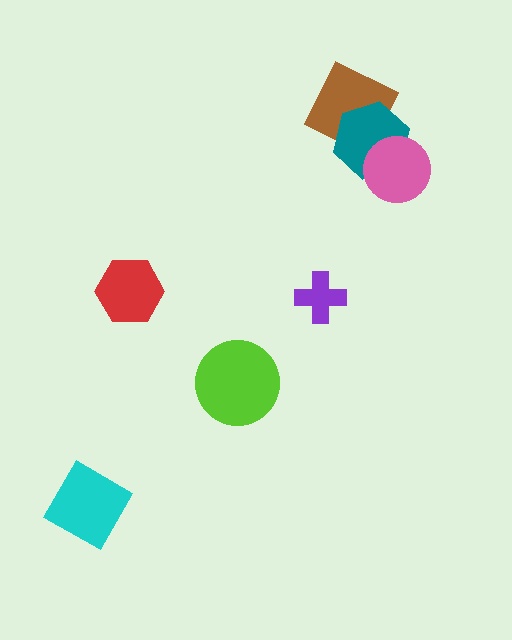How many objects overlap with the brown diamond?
1 object overlaps with the brown diamond.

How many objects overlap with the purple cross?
0 objects overlap with the purple cross.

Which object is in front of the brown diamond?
The teal hexagon is in front of the brown diamond.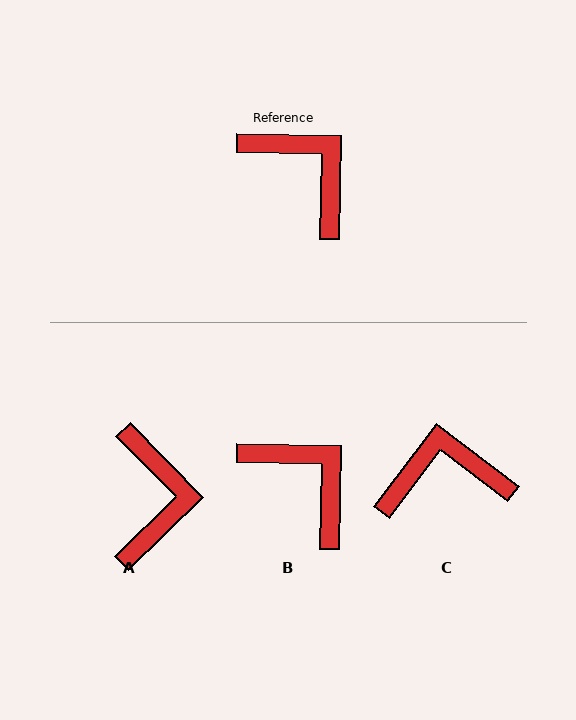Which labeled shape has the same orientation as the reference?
B.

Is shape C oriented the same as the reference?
No, it is off by about 54 degrees.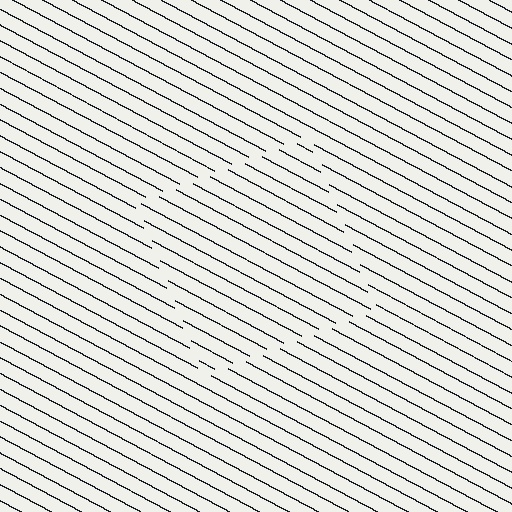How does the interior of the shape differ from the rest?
The interior of the shape contains the same grating, shifted by half a period — the contour is defined by the phase discontinuity where line-ends from the inner and outer gratings abut.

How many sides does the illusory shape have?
4 sides — the line-ends trace a square.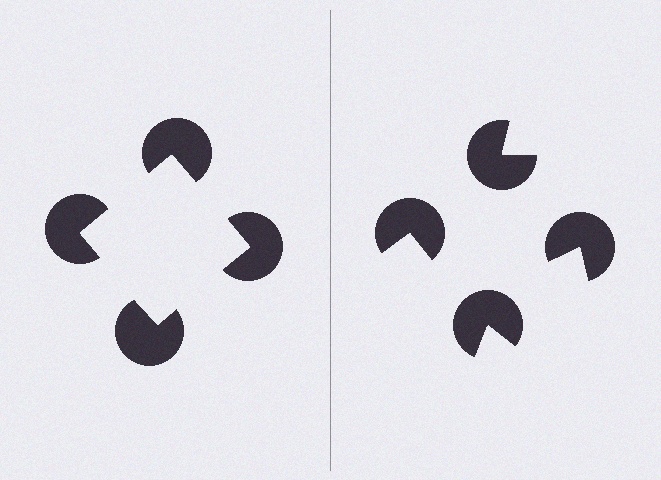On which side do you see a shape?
An illusory square appears on the left side. On the right side the wedge cuts are rotated, so no coherent shape forms.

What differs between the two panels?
The pac-man discs are positioned identically on both sides; only the wedge orientations differ. On the left they align to a square; on the right they are misaligned.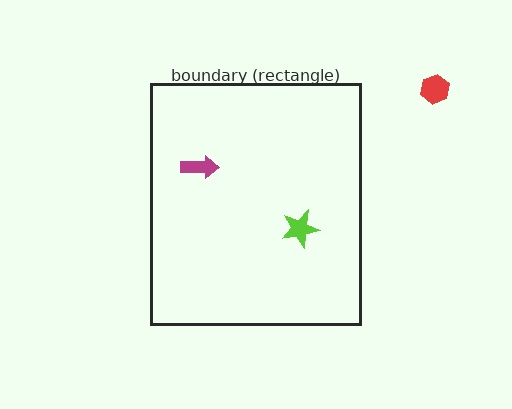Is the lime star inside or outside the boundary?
Inside.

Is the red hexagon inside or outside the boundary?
Outside.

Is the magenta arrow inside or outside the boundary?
Inside.